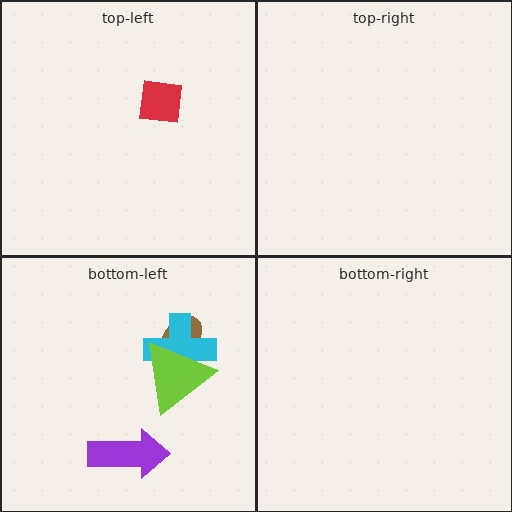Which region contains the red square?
The top-left region.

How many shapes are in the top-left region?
1.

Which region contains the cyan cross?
The bottom-left region.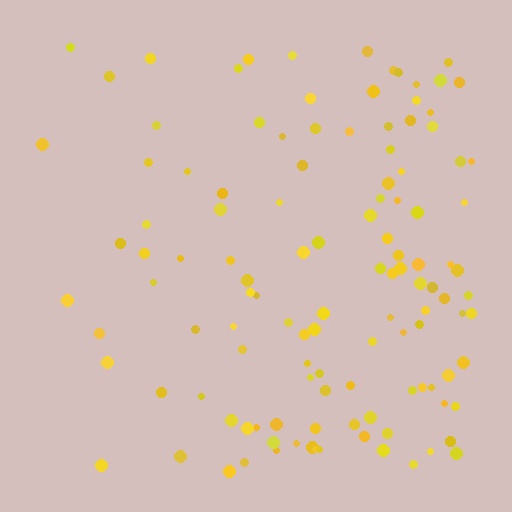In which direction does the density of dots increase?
From left to right, with the right side densest.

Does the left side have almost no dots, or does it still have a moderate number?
Still a moderate number, just noticeably fewer than the right.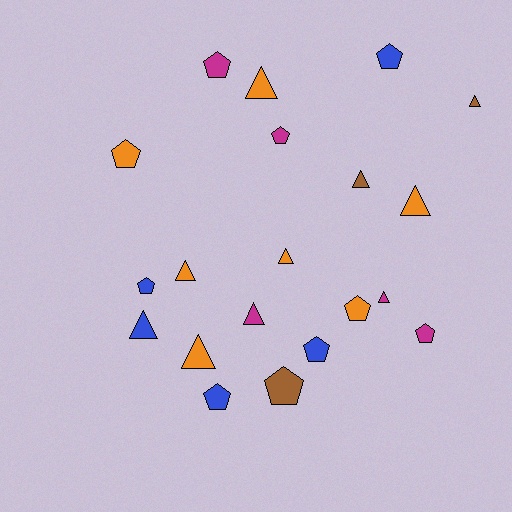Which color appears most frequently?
Orange, with 7 objects.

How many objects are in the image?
There are 20 objects.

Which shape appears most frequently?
Pentagon, with 10 objects.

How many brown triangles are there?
There are 2 brown triangles.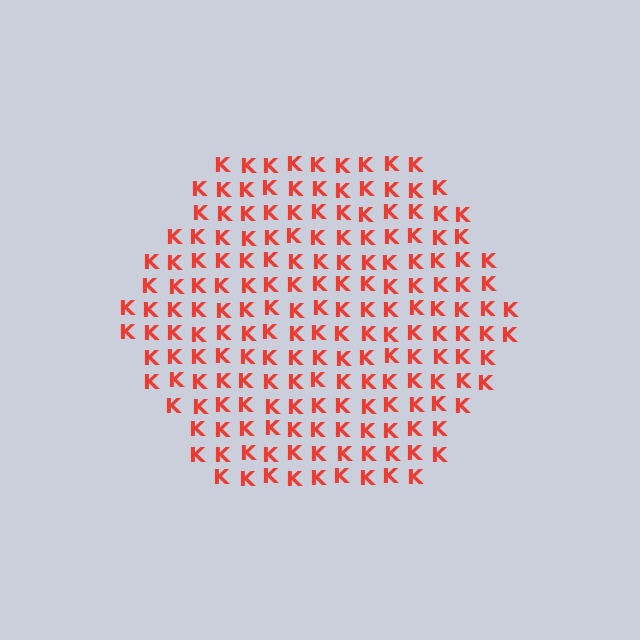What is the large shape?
The large shape is a hexagon.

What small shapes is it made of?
It is made of small letter K's.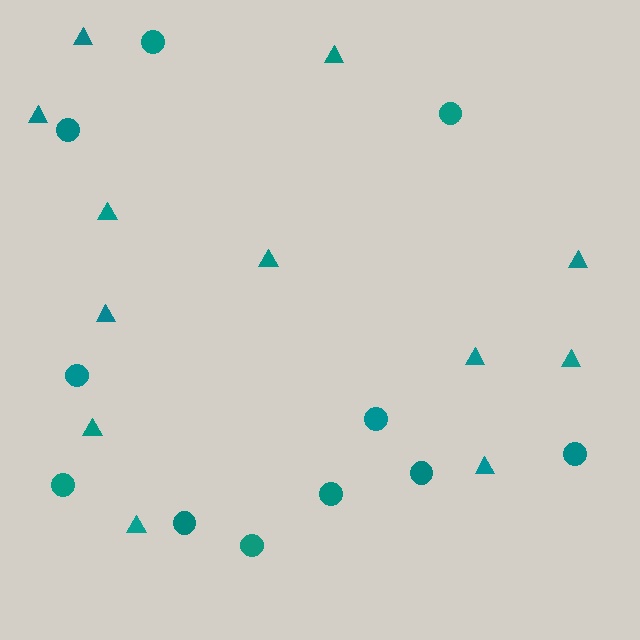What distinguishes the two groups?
There are 2 groups: one group of circles (11) and one group of triangles (12).